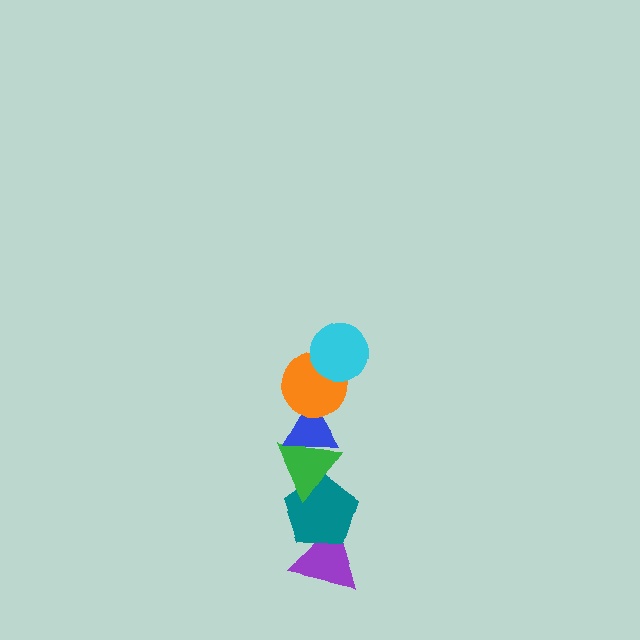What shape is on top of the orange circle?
The cyan circle is on top of the orange circle.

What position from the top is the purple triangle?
The purple triangle is 6th from the top.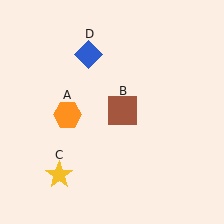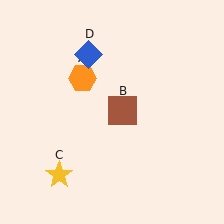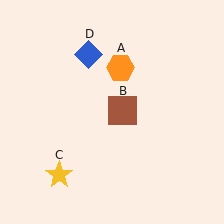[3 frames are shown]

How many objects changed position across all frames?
1 object changed position: orange hexagon (object A).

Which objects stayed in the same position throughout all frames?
Brown square (object B) and yellow star (object C) and blue diamond (object D) remained stationary.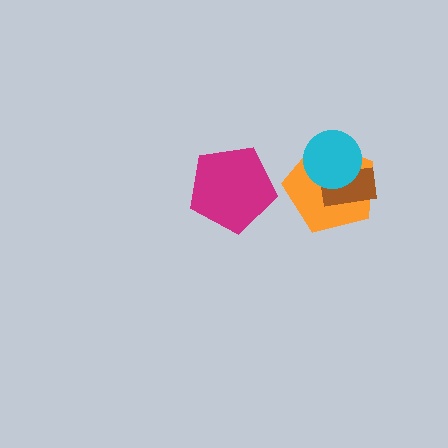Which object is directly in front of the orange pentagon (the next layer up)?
The brown rectangle is directly in front of the orange pentagon.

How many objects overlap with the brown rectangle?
2 objects overlap with the brown rectangle.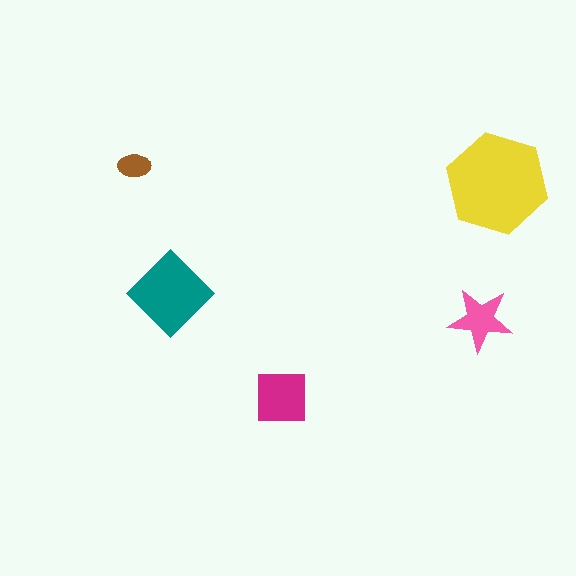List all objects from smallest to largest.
The brown ellipse, the pink star, the magenta square, the teal diamond, the yellow hexagon.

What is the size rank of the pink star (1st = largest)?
4th.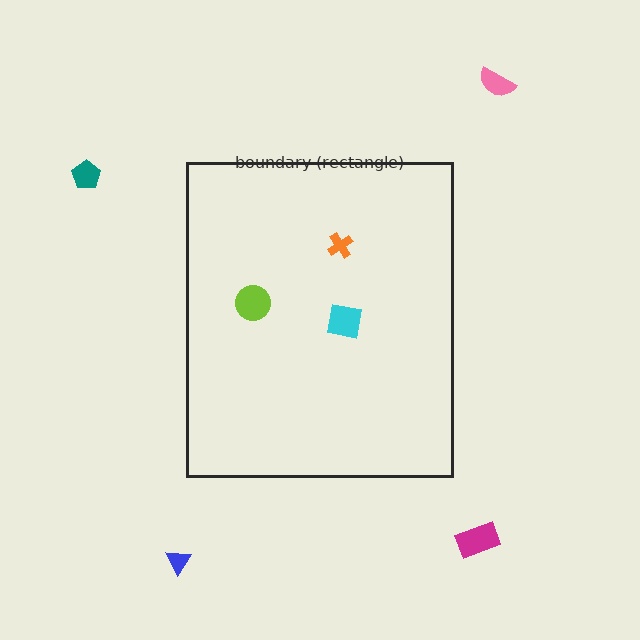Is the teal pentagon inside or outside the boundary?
Outside.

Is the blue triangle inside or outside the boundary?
Outside.